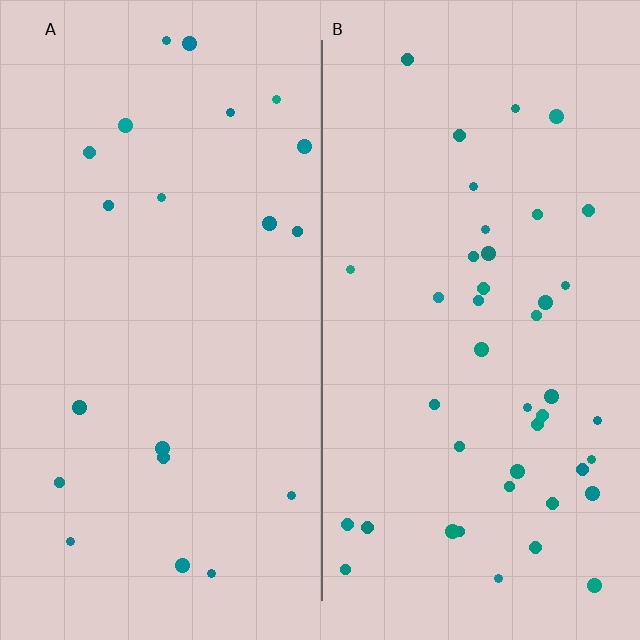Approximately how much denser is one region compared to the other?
Approximately 2.1× — region B over region A.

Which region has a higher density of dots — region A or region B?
B (the right).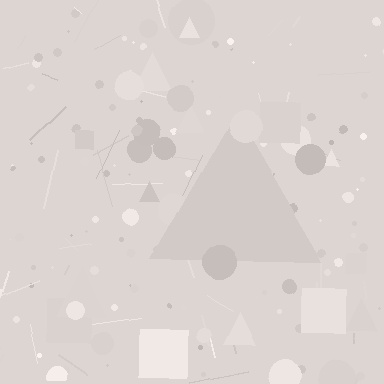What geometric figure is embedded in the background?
A triangle is embedded in the background.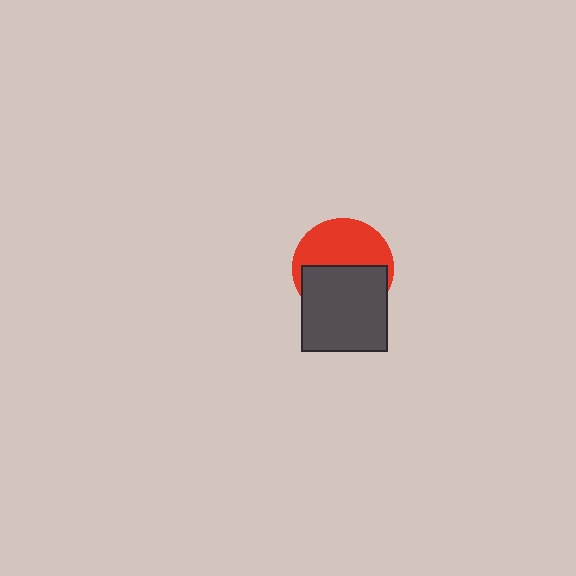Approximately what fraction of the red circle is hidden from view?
Roughly 49% of the red circle is hidden behind the dark gray rectangle.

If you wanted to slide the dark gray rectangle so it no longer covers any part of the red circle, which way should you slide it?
Slide it down — that is the most direct way to separate the two shapes.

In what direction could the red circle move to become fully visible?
The red circle could move up. That would shift it out from behind the dark gray rectangle entirely.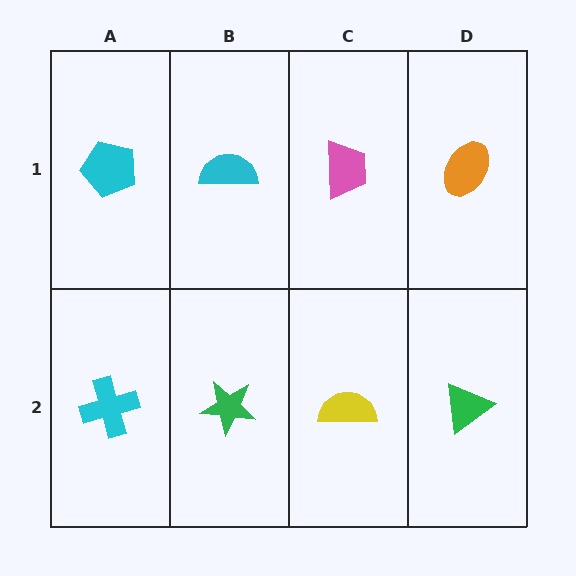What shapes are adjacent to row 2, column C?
A pink trapezoid (row 1, column C), a green star (row 2, column B), a green triangle (row 2, column D).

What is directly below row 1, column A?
A cyan cross.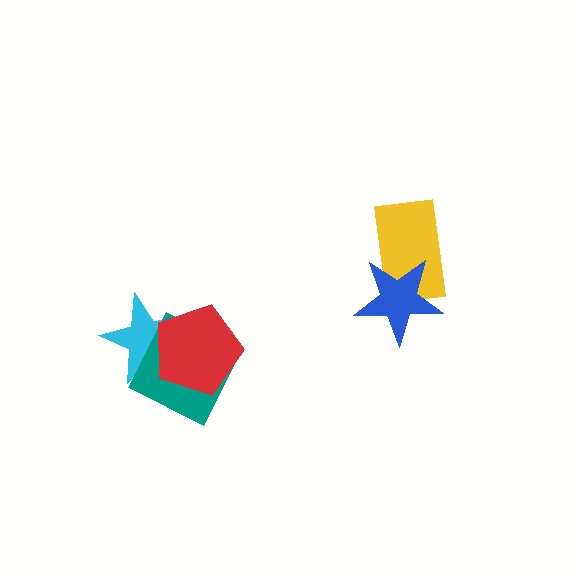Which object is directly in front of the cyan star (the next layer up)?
The teal square is directly in front of the cyan star.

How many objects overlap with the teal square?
2 objects overlap with the teal square.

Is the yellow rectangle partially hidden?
Yes, it is partially covered by another shape.